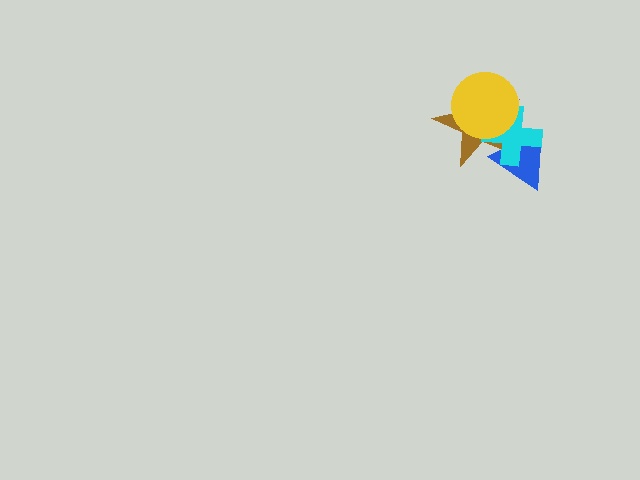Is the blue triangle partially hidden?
Yes, it is partially covered by another shape.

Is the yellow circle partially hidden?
No, no other shape covers it.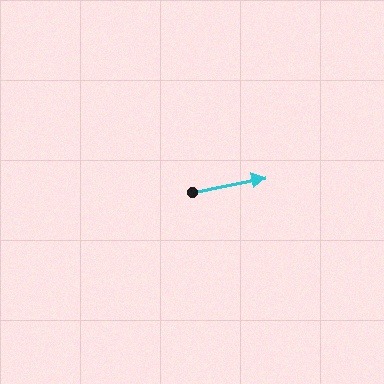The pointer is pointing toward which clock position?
Roughly 3 o'clock.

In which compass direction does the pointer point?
East.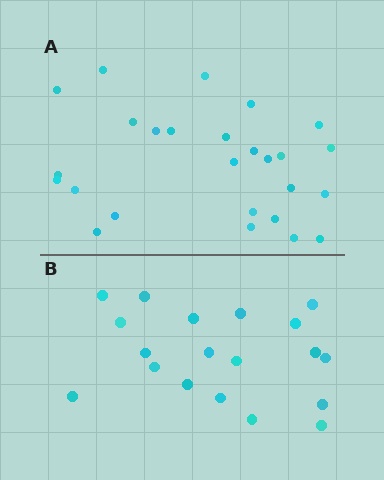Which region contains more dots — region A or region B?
Region A (the top region) has more dots.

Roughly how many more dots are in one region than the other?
Region A has roughly 8 or so more dots than region B.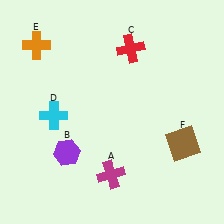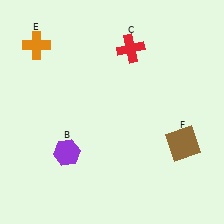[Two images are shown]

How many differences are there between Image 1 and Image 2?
There are 2 differences between the two images.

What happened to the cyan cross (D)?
The cyan cross (D) was removed in Image 2. It was in the bottom-left area of Image 1.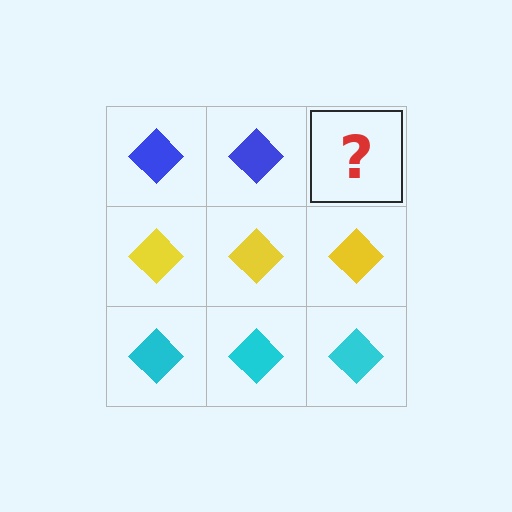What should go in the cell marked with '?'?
The missing cell should contain a blue diamond.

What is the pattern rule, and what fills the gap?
The rule is that each row has a consistent color. The gap should be filled with a blue diamond.